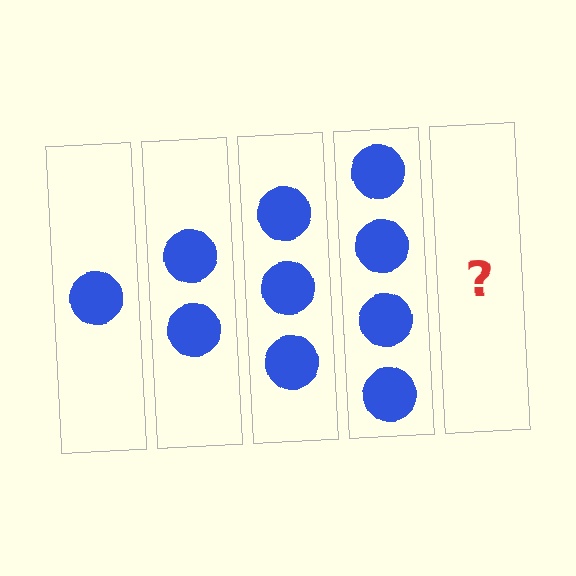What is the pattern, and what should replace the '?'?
The pattern is that each step adds one more circle. The '?' should be 5 circles.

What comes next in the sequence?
The next element should be 5 circles.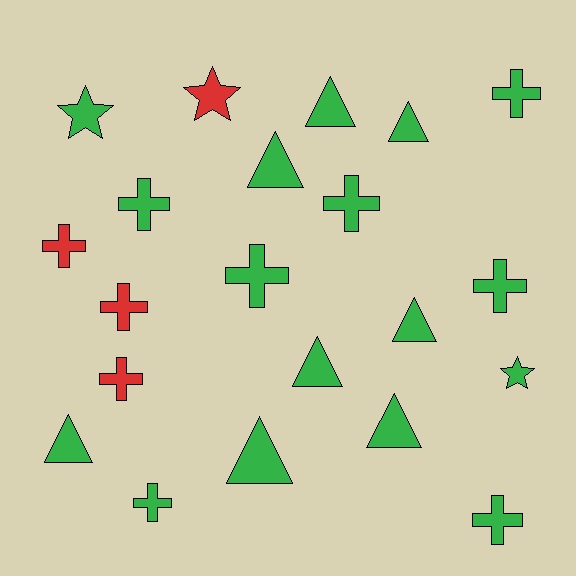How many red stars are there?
There is 1 red star.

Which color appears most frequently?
Green, with 17 objects.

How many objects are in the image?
There are 21 objects.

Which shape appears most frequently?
Cross, with 10 objects.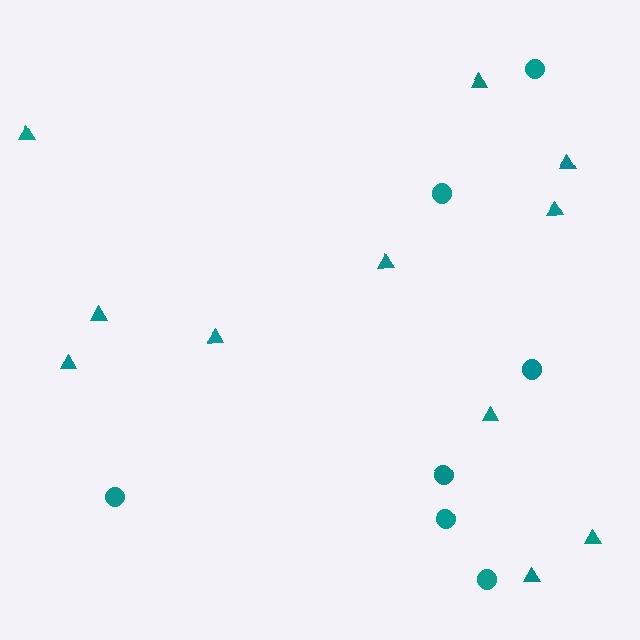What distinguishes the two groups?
There are 2 groups: one group of triangles (11) and one group of circles (7).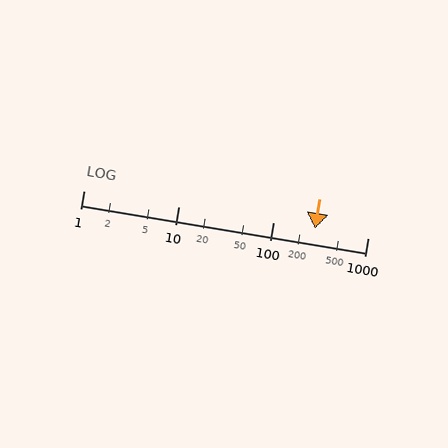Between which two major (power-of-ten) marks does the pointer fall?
The pointer is between 100 and 1000.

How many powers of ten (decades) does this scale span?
The scale spans 3 decades, from 1 to 1000.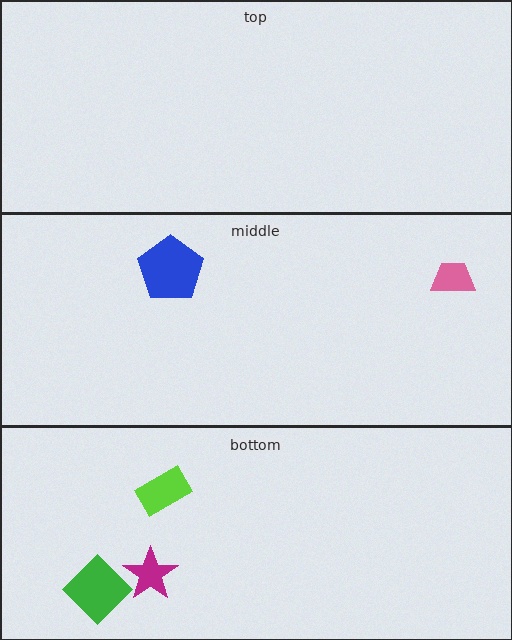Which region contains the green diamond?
The bottom region.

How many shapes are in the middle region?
2.